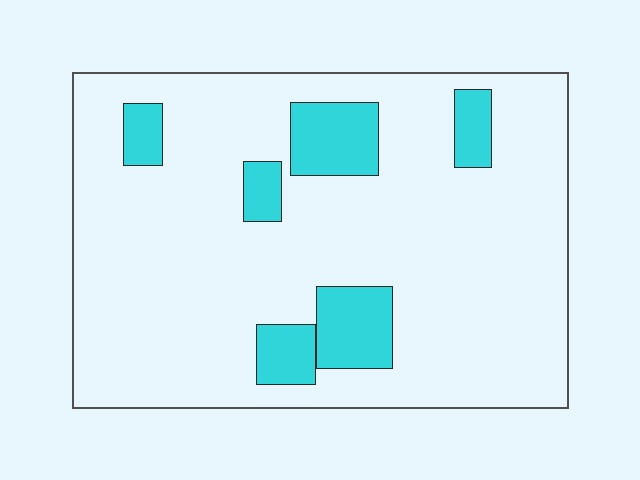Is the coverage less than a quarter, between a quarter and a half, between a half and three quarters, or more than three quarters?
Less than a quarter.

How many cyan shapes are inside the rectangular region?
6.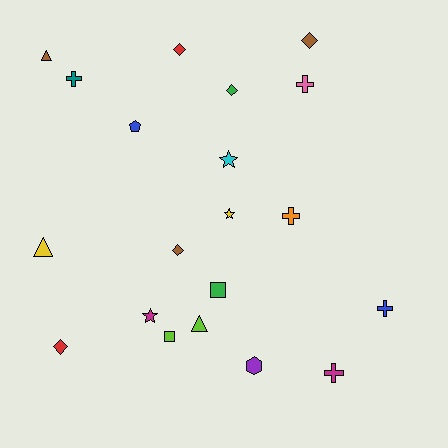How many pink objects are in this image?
There is 1 pink object.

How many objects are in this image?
There are 20 objects.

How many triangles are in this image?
There are 3 triangles.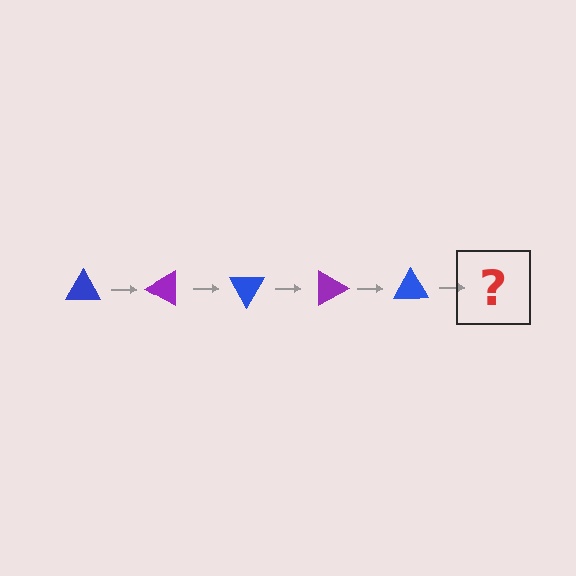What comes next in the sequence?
The next element should be a purple triangle, rotated 150 degrees from the start.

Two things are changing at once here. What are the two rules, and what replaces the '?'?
The two rules are that it rotates 30 degrees each step and the color cycles through blue and purple. The '?' should be a purple triangle, rotated 150 degrees from the start.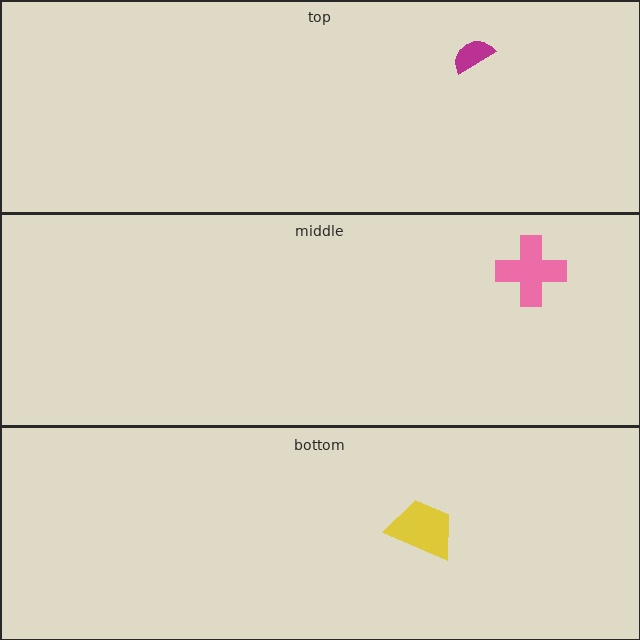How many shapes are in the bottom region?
1.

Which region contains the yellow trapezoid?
The bottom region.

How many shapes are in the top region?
1.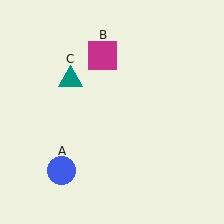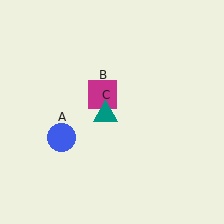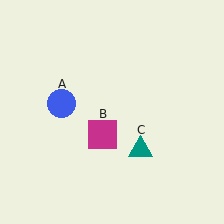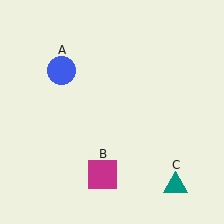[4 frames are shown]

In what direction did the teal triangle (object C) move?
The teal triangle (object C) moved down and to the right.